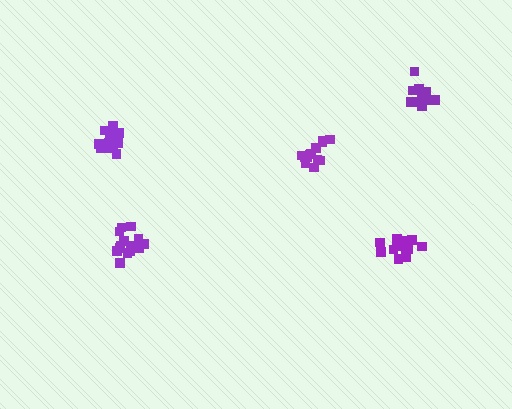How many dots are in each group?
Group 1: 19 dots, Group 2: 15 dots, Group 3: 14 dots, Group 4: 16 dots, Group 5: 14 dots (78 total).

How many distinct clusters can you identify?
There are 5 distinct clusters.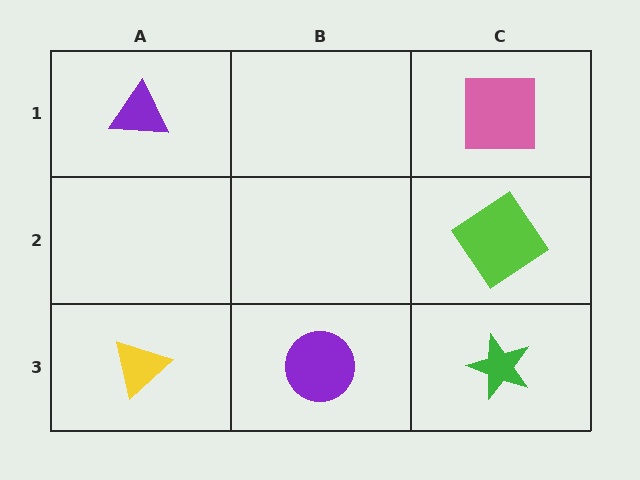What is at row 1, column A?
A purple triangle.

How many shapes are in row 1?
2 shapes.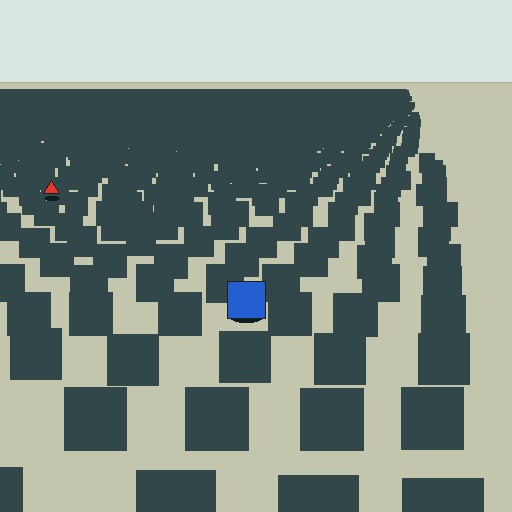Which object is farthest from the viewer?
The red triangle is farthest from the viewer. It appears smaller and the ground texture around it is denser.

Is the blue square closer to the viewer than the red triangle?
Yes. The blue square is closer — you can tell from the texture gradient: the ground texture is coarser near it.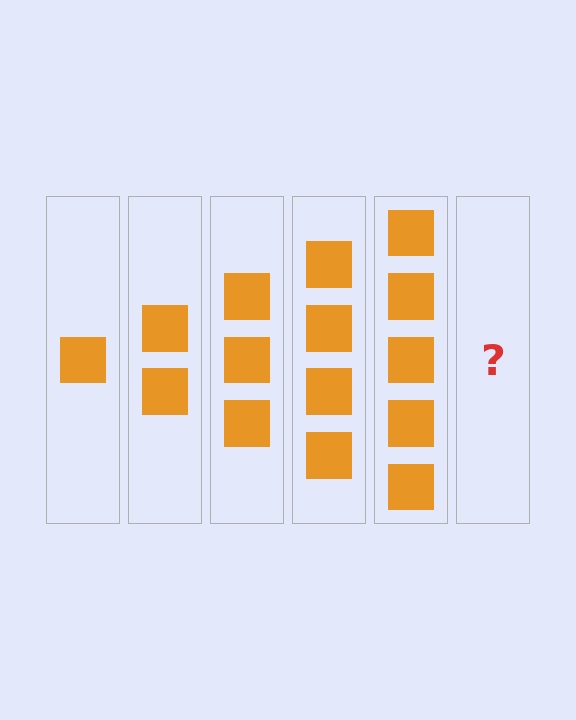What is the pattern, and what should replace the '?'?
The pattern is that each step adds one more square. The '?' should be 6 squares.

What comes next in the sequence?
The next element should be 6 squares.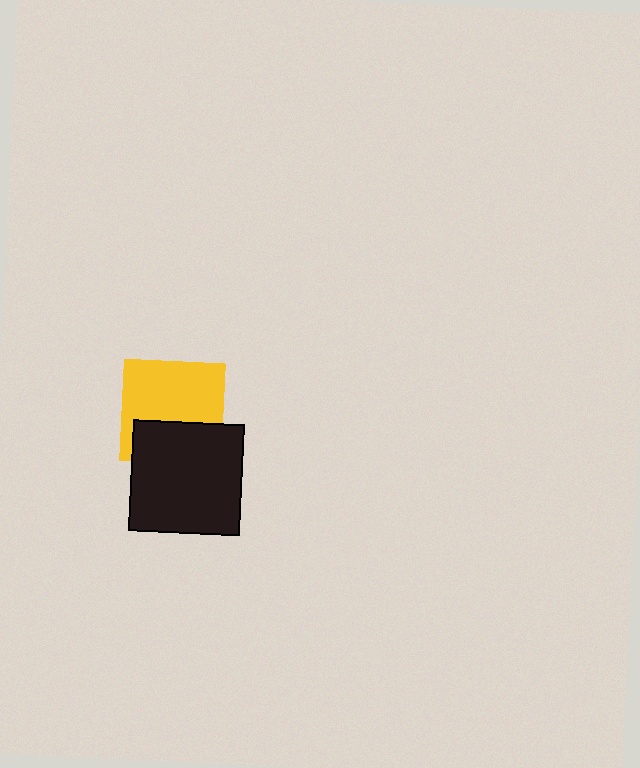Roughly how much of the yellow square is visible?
About half of it is visible (roughly 64%).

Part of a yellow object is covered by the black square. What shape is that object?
It is a square.